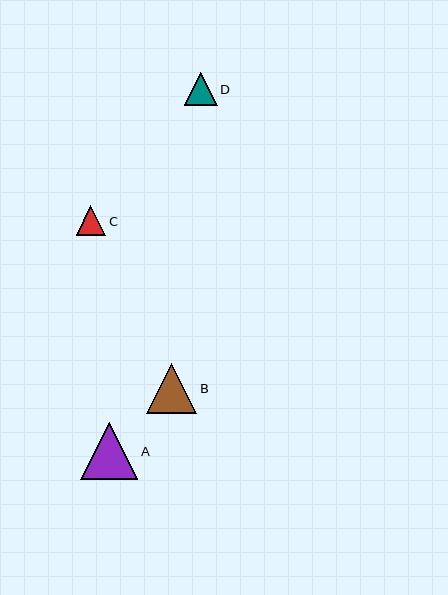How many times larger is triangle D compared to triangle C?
Triangle D is approximately 1.1 times the size of triangle C.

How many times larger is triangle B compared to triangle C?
Triangle B is approximately 1.7 times the size of triangle C.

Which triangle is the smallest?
Triangle C is the smallest with a size of approximately 29 pixels.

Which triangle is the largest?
Triangle A is the largest with a size of approximately 57 pixels.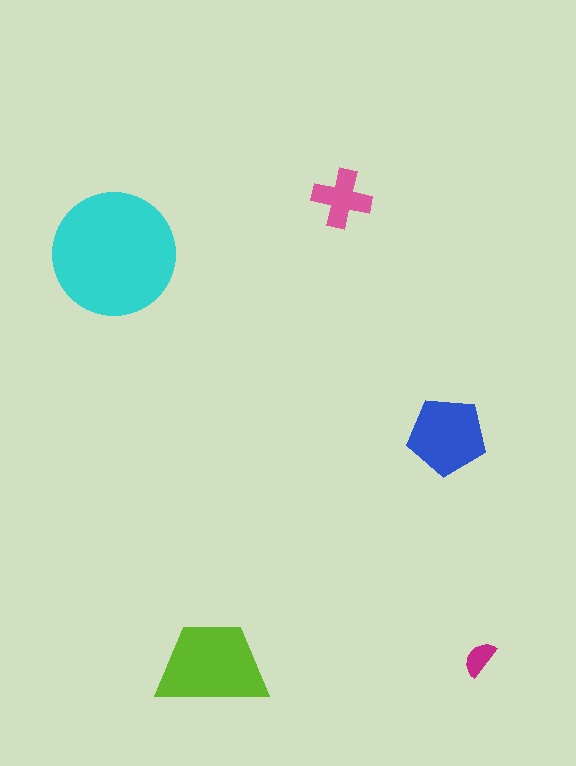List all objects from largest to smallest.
The cyan circle, the lime trapezoid, the blue pentagon, the pink cross, the magenta semicircle.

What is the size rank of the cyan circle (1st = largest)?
1st.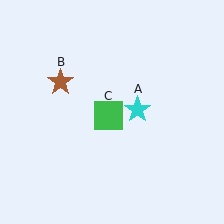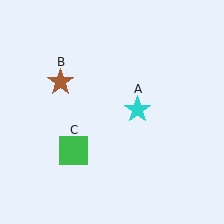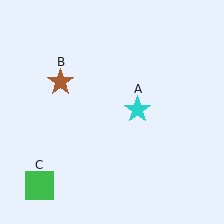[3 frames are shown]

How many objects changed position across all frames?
1 object changed position: green square (object C).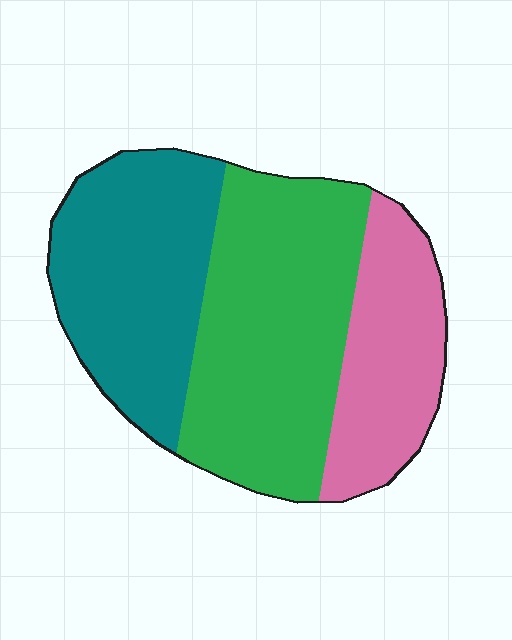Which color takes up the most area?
Green, at roughly 45%.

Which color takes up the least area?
Pink, at roughly 25%.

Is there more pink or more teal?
Teal.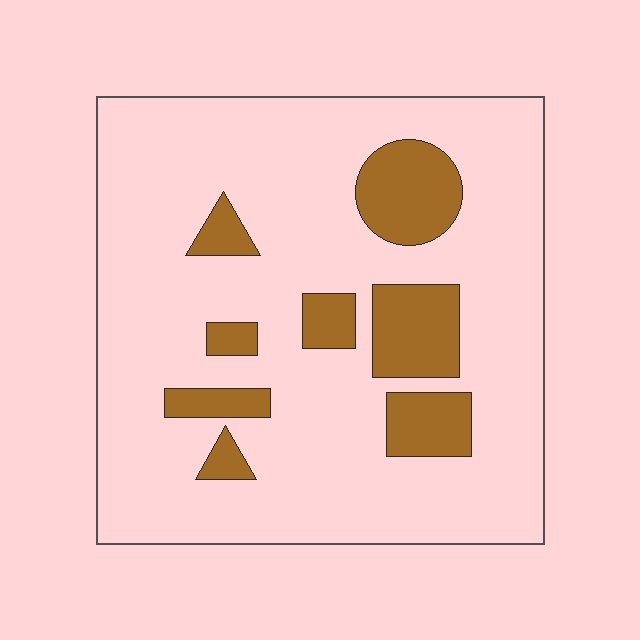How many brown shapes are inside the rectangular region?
8.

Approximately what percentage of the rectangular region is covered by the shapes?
Approximately 15%.